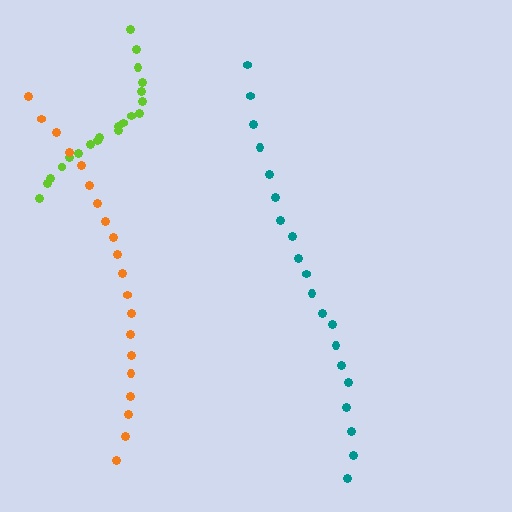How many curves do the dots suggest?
There are 3 distinct paths.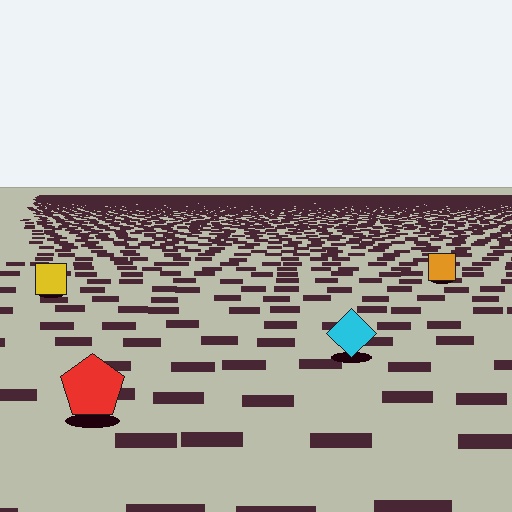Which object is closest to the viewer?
The red pentagon is closest. The texture marks near it are larger and more spread out.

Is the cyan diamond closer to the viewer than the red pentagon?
No. The red pentagon is closer — you can tell from the texture gradient: the ground texture is coarser near it.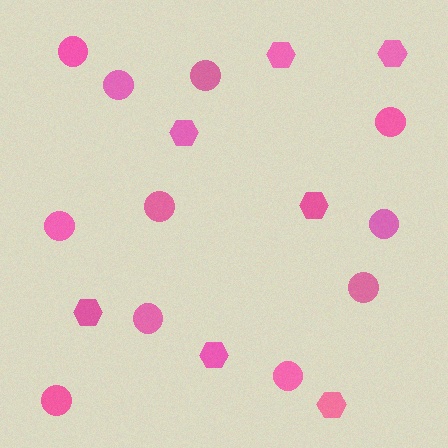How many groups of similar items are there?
There are 2 groups: one group of circles (11) and one group of hexagons (7).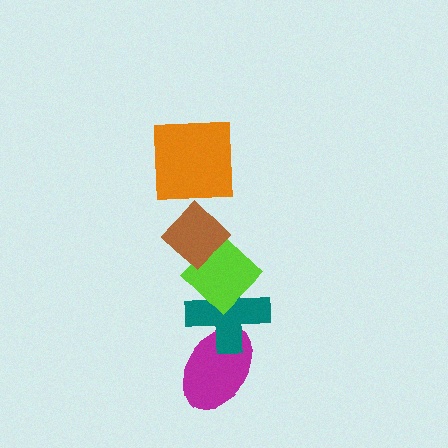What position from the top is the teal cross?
The teal cross is 4th from the top.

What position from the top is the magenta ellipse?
The magenta ellipse is 5th from the top.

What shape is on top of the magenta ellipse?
The teal cross is on top of the magenta ellipse.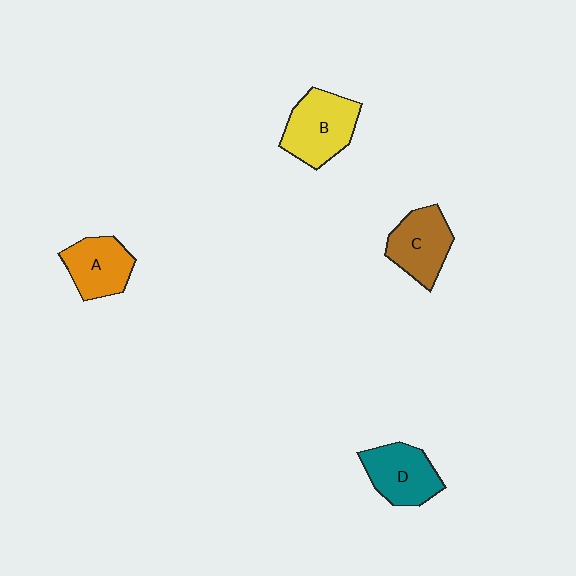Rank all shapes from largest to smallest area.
From largest to smallest: B (yellow), D (teal), C (brown), A (orange).